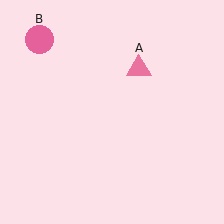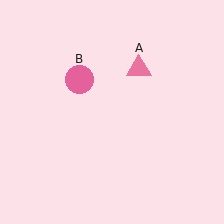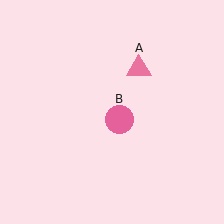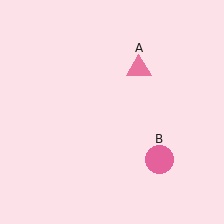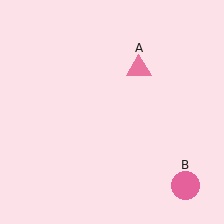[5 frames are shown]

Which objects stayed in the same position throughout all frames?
Pink triangle (object A) remained stationary.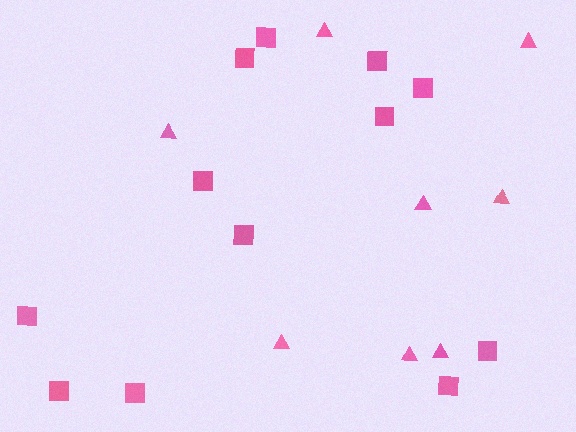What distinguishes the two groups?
There are 2 groups: one group of squares (12) and one group of triangles (8).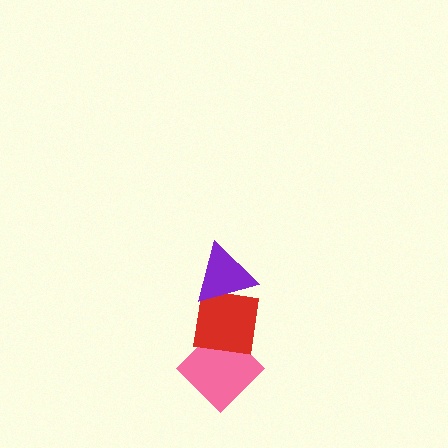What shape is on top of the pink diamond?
The red square is on top of the pink diamond.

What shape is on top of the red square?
The purple triangle is on top of the red square.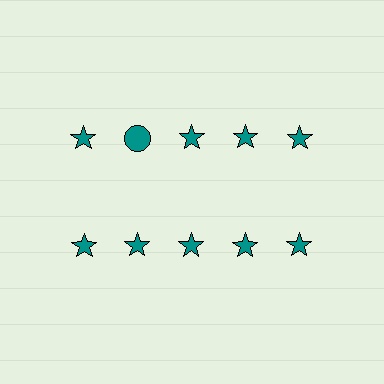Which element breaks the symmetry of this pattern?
The teal circle in the top row, second from left column breaks the symmetry. All other shapes are teal stars.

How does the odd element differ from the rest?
It has a different shape: circle instead of star.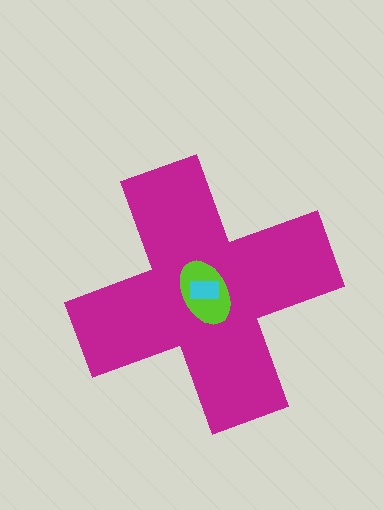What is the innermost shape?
The cyan rectangle.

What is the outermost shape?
The magenta cross.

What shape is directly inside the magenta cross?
The lime ellipse.